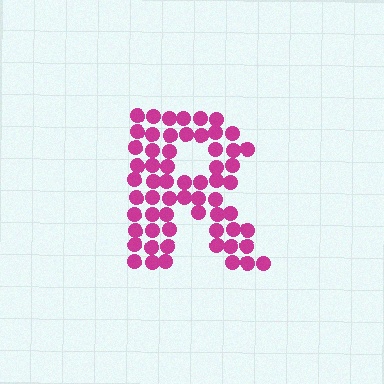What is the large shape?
The large shape is the letter R.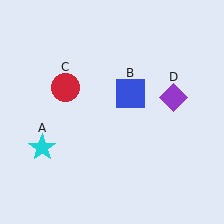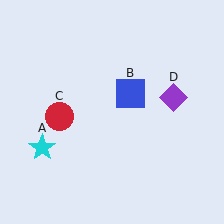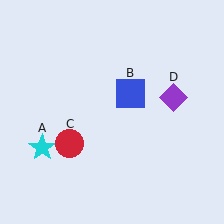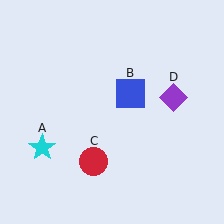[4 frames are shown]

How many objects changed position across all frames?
1 object changed position: red circle (object C).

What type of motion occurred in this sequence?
The red circle (object C) rotated counterclockwise around the center of the scene.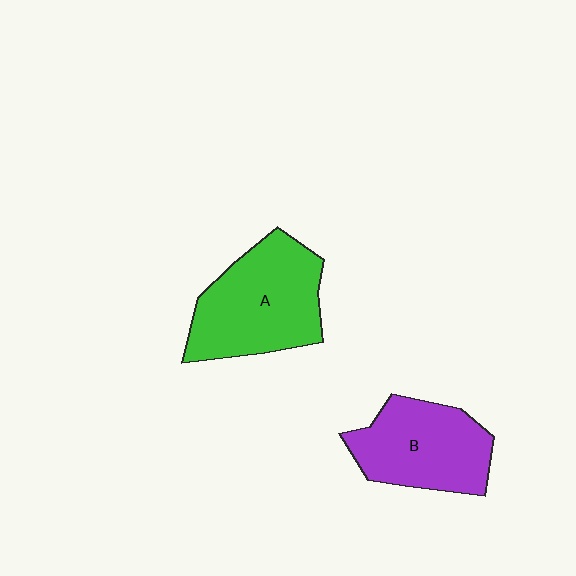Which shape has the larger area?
Shape A (green).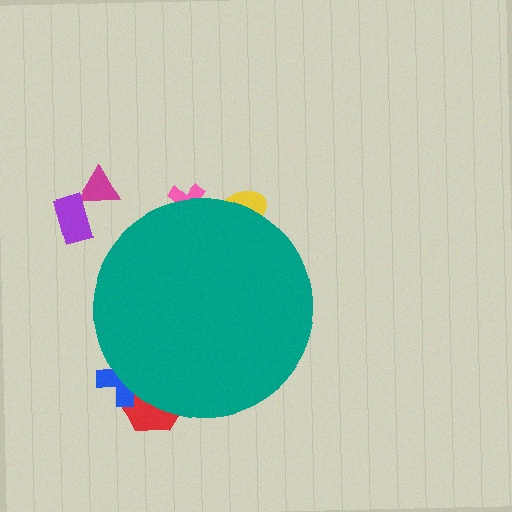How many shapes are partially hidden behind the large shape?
4 shapes are partially hidden.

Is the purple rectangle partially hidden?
No, the purple rectangle is fully visible.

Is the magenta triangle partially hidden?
No, the magenta triangle is fully visible.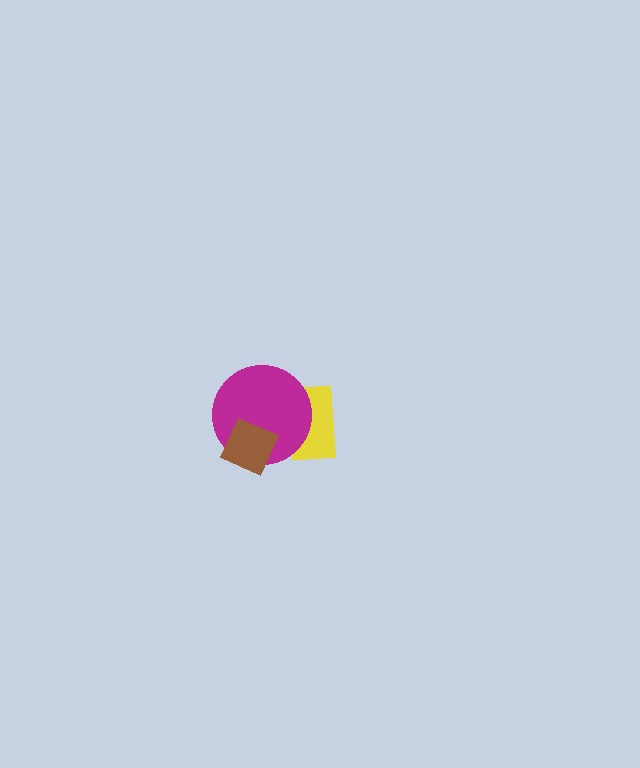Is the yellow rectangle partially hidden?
Yes, it is partially covered by another shape.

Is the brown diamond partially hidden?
No, no other shape covers it.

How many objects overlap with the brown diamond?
1 object overlaps with the brown diamond.